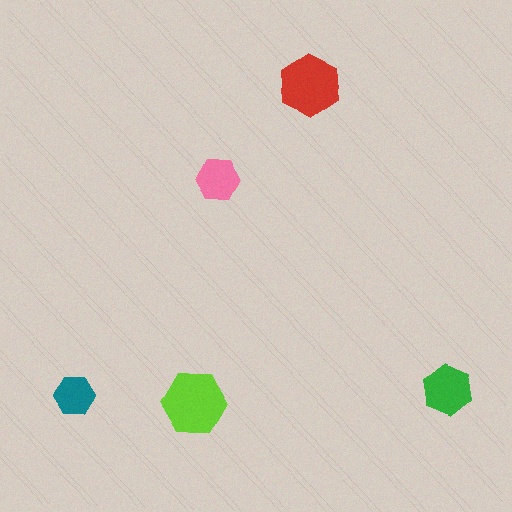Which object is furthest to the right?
The green hexagon is rightmost.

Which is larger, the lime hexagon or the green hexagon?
The lime one.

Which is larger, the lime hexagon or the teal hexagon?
The lime one.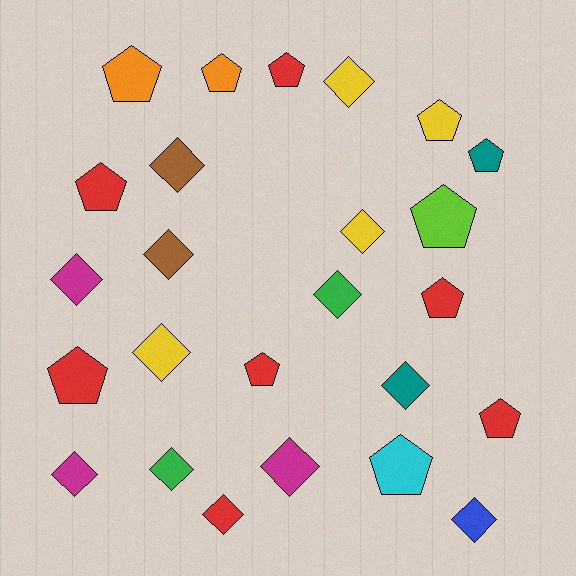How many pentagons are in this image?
There are 12 pentagons.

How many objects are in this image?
There are 25 objects.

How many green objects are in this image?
There are 2 green objects.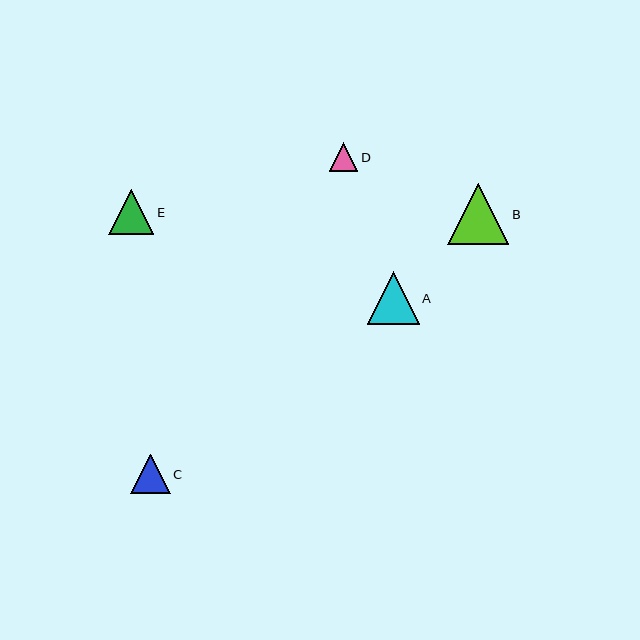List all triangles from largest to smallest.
From largest to smallest: B, A, E, C, D.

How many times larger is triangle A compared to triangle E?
Triangle A is approximately 1.2 times the size of triangle E.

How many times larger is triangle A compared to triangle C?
Triangle A is approximately 1.3 times the size of triangle C.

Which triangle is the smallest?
Triangle D is the smallest with a size of approximately 28 pixels.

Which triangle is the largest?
Triangle B is the largest with a size of approximately 61 pixels.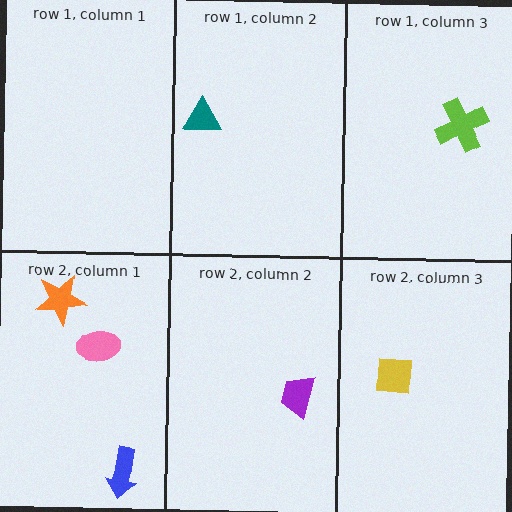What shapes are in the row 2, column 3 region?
The yellow square.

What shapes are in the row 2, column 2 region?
The purple trapezoid.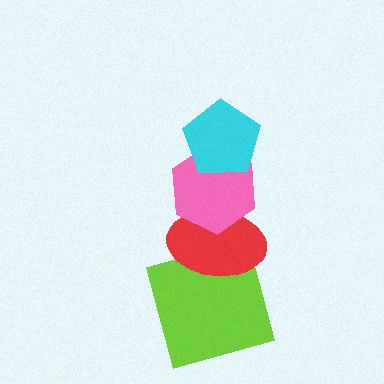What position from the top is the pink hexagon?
The pink hexagon is 2nd from the top.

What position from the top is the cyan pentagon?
The cyan pentagon is 1st from the top.